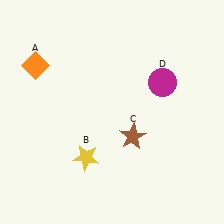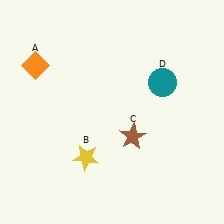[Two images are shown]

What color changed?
The circle (D) changed from magenta in Image 1 to teal in Image 2.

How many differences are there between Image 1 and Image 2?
There is 1 difference between the two images.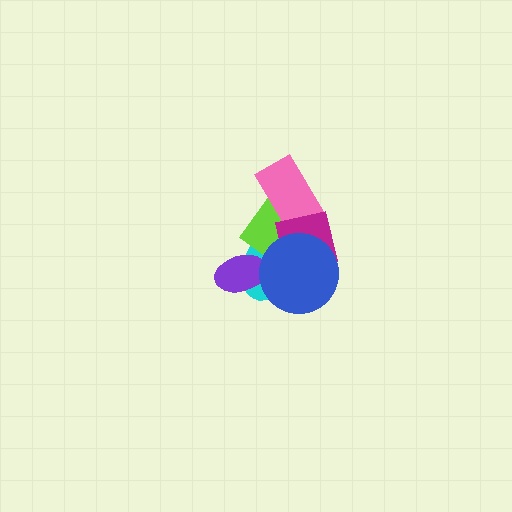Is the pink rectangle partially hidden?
Yes, it is partially covered by another shape.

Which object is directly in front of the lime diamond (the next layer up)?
The pink rectangle is directly in front of the lime diamond.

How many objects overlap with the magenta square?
4 objects overlap with the magenta square.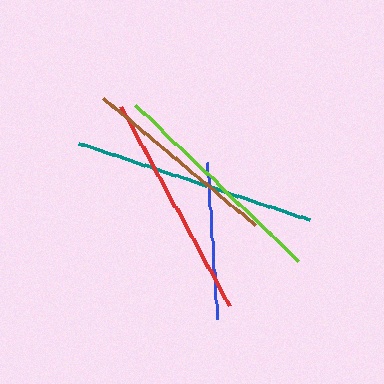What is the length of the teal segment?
The teal segment is approximately 243 pixels long.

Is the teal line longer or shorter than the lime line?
The teal line is longer than the lime line.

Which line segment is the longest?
The teal line is the longest at approximately 243 pixels.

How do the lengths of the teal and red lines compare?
The teal and red lines are approximately the same length.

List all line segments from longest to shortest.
From longest to shortest: teal, red, lime, brown, blue.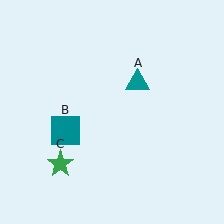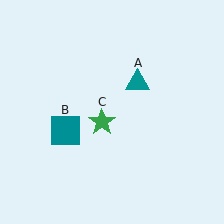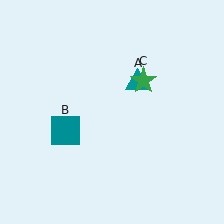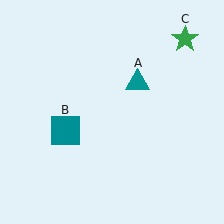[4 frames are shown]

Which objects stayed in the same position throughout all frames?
Teal triangle (object A) and teal square (object B) remained stationary.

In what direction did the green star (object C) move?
The green star (object C) moved up and to the right.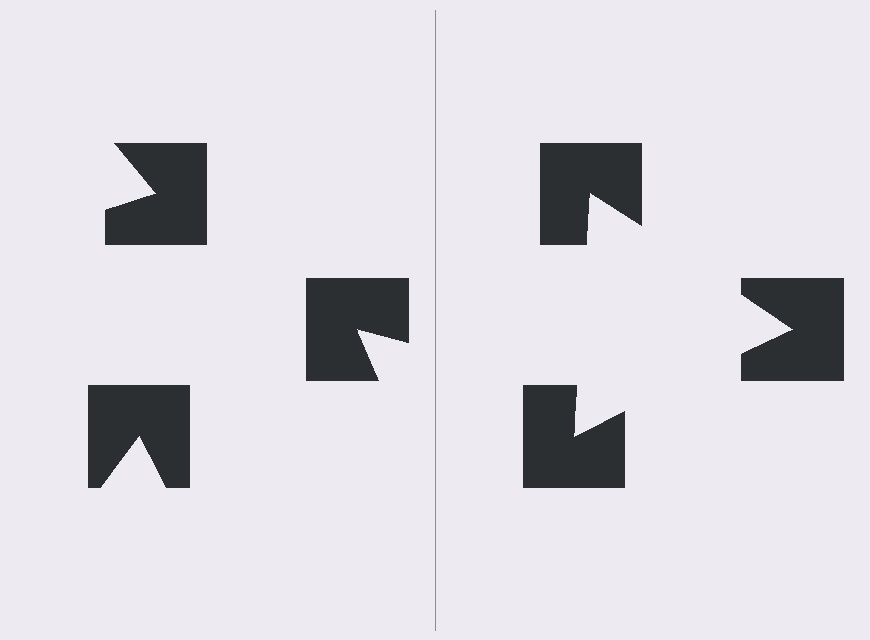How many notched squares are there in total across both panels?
6 — 3 on each side.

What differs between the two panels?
The notched squares are positioned identically on both sides; only the wedge orientations differ. On the right they align to a triangle; on the left they are misaligned.